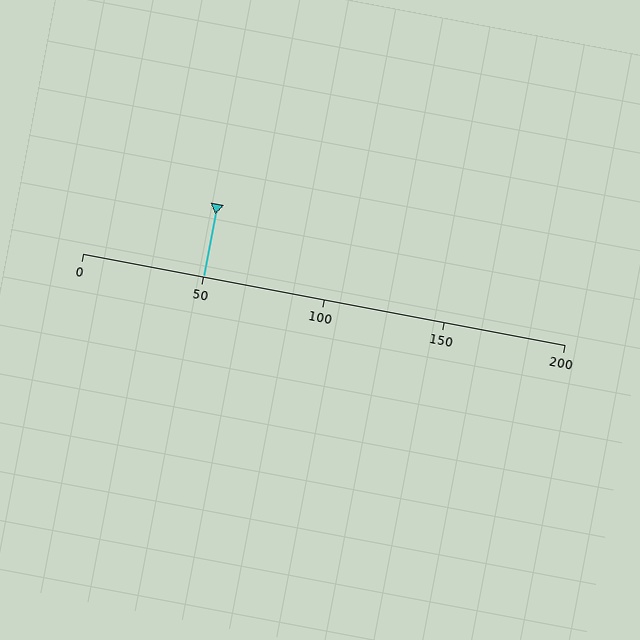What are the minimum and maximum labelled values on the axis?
The axis runs from 0 to 200.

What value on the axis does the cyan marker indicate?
The marker indicates approximately 50.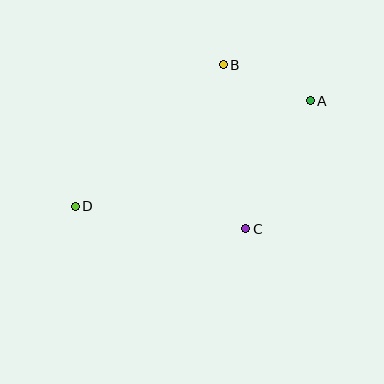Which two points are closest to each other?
Points A and B are closest to each other.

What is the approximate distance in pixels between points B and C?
The distance between B and C is approximately 166 pixels.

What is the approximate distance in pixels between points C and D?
The distance between C and D is approximately 172 pixels.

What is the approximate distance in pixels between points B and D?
The distance between B and D is approximately 205 pixels.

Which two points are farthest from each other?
Points A and D are farthest from each other.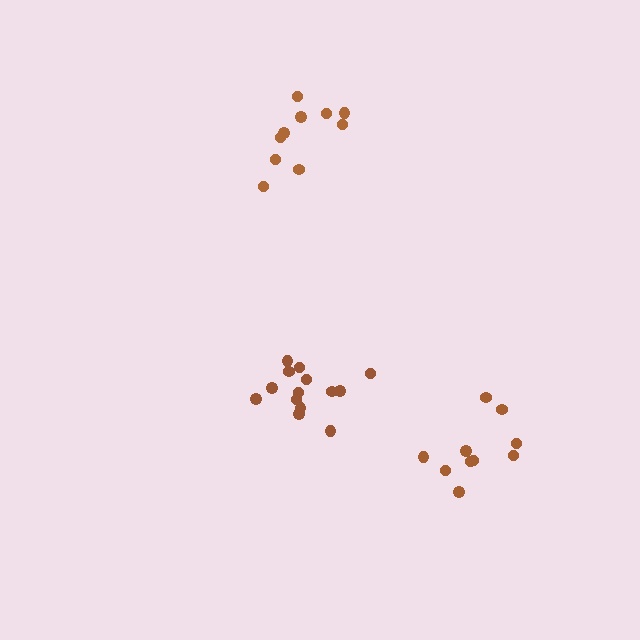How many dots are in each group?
Group 1: 10 dots, Group 2: 10 dots, Group 3: 14 dots (34 total).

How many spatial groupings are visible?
There are 3 spatial groupings.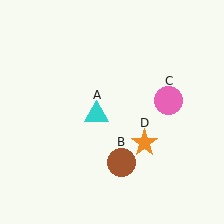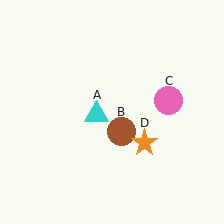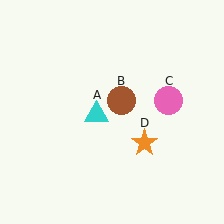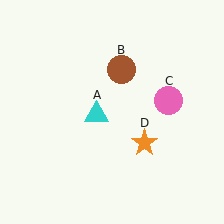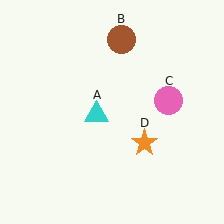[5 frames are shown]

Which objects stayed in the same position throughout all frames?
Cyan triangle (object A) and pink circle (object C) and orange star (object D) remained stationary.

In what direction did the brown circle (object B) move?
The brown circle (object B) moved up.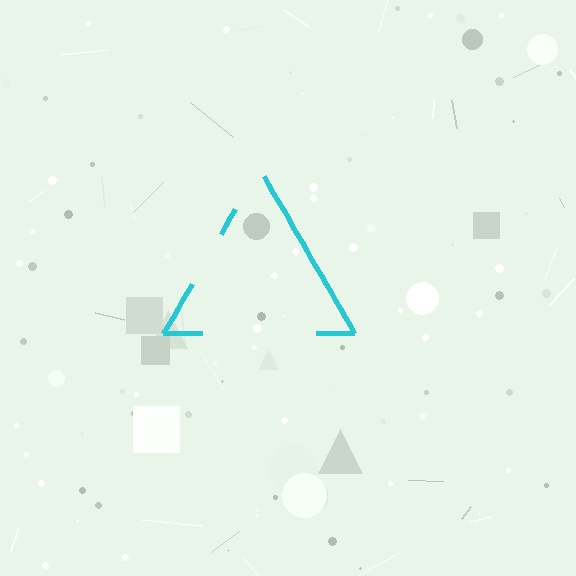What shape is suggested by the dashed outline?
The dashed outline suggests a triangle.